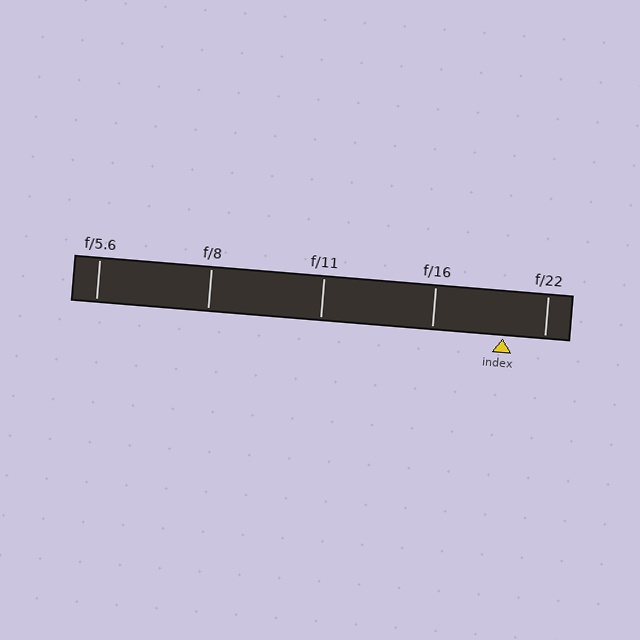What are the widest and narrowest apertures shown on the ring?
The widest aperture shown is f/5.6 and the narrowest is f/22.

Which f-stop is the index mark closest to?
The index mark is closest to f/22.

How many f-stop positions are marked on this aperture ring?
There are 5 f-stop positions marked.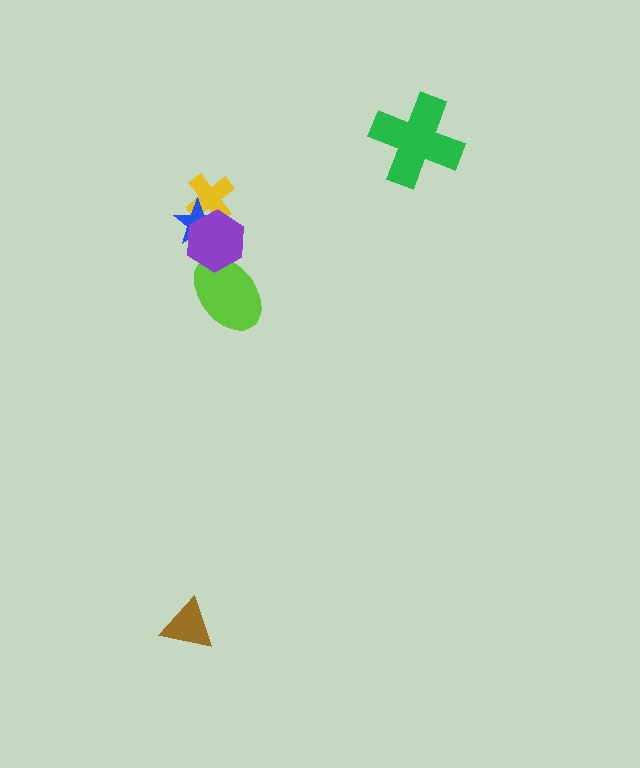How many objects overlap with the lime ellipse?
1 object overlaps with the lime ellipse.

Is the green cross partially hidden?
No, no other shape covers it.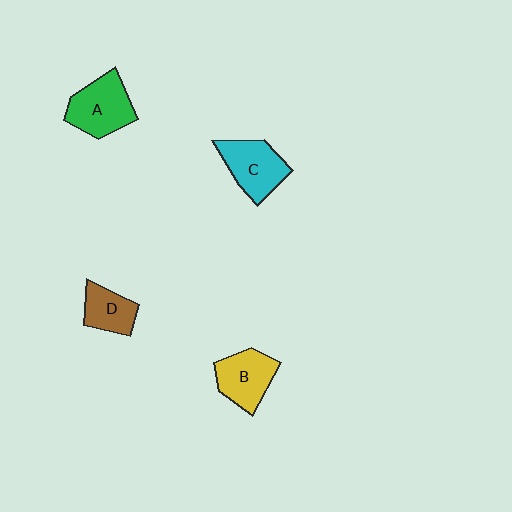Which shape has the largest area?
Shape A (green).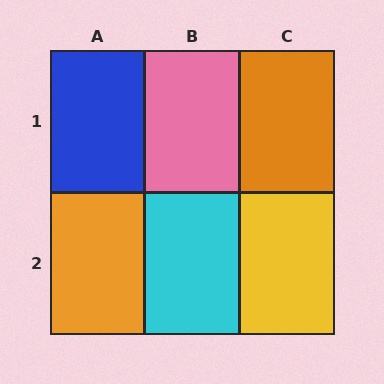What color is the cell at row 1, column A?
Blue.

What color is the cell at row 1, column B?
Pink.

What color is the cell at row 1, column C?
Orange.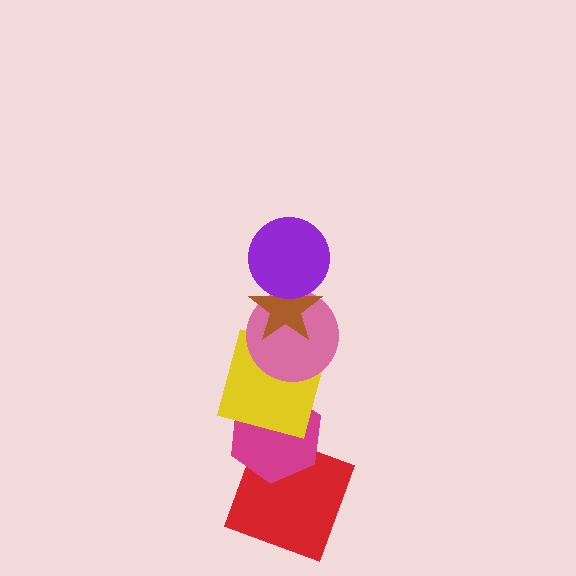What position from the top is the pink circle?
The pink circle is 3rd from the top.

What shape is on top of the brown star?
The purple circle is on top of the brown star.